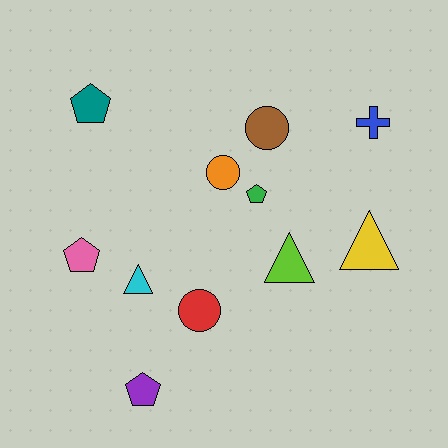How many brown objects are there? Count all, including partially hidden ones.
There is 1 brown object.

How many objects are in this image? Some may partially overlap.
There are 11 objects.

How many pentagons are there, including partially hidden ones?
There are 4 pentagons.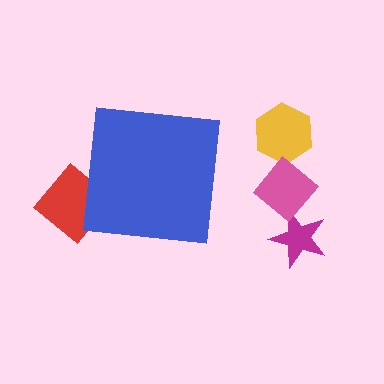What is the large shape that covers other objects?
A blue square.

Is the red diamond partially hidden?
Yes, the red diamond is partially hidden behind the blue square.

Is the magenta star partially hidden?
No, the magenta star is fully visible.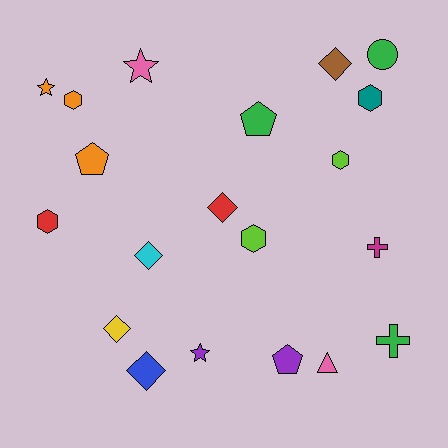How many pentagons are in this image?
There are 3 pentagons.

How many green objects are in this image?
There are 3 green objects.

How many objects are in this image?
There are 20 objects.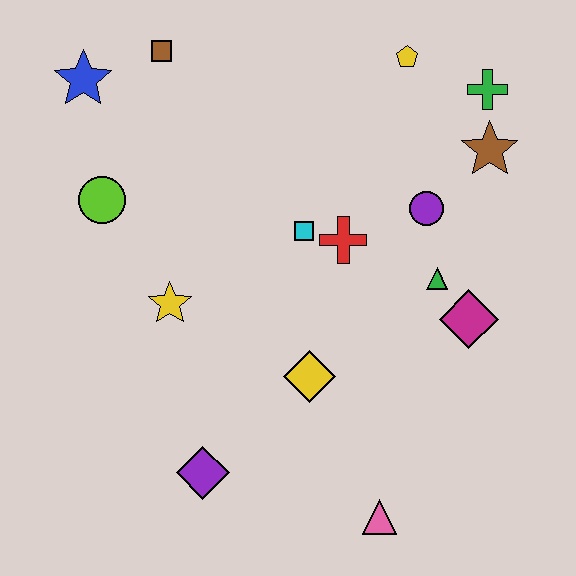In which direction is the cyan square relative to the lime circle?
The cyan square is to the right of the lime circle.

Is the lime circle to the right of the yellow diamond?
No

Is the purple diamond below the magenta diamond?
Yes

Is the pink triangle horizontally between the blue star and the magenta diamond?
Yes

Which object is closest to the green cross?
The brown star is closest to the green cross.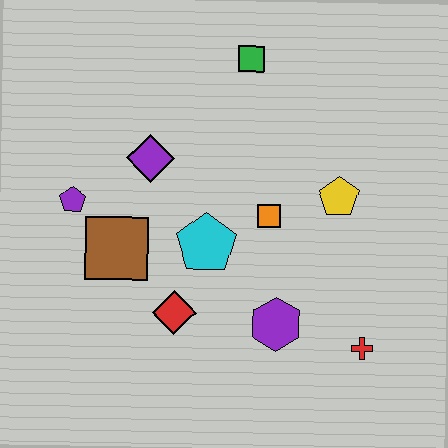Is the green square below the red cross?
No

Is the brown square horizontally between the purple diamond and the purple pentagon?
Yes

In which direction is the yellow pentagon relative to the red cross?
The yellow pentagon is above the red cross.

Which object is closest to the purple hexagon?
The red cross is closest to the purple hexagon.